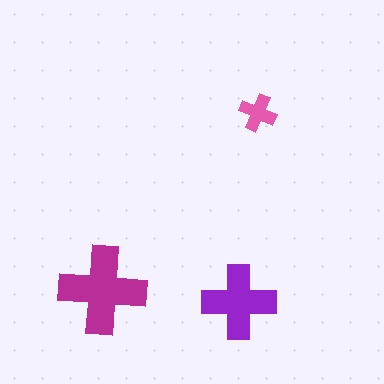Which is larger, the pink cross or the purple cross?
The purple one.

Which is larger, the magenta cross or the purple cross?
The magenta one.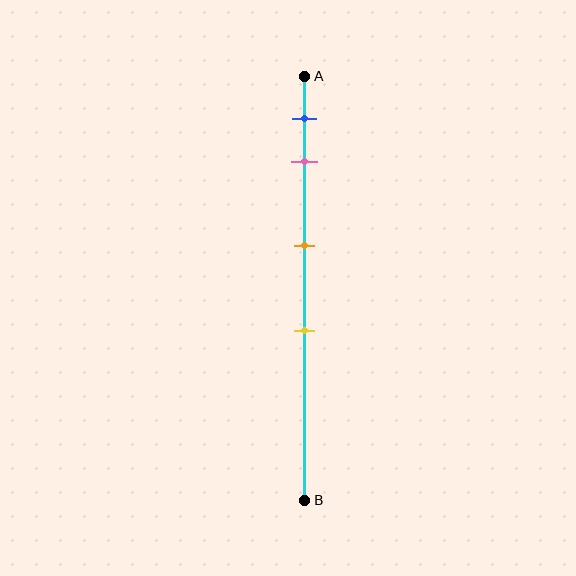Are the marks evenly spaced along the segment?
No, the marks are not evenly spaced.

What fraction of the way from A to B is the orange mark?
The orange mark is approximately 40% (0.4) of the way from A to B.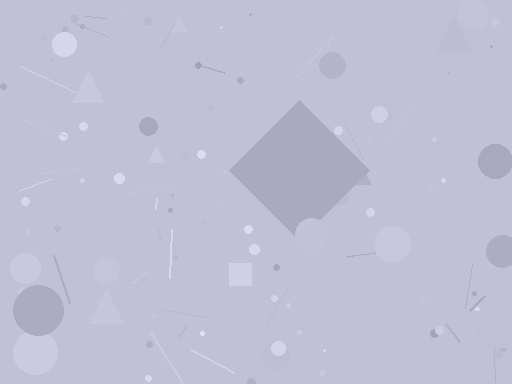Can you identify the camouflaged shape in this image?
The camouflaged shape is a diamond.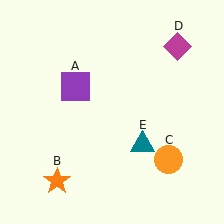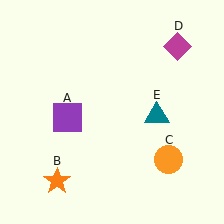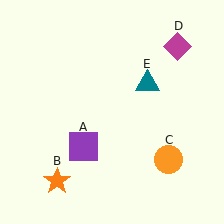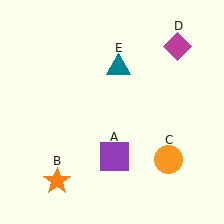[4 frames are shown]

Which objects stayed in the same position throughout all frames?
Orange star (object B) and orange circle (object C) and magenta diamond (object D) remained stationary.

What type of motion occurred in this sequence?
The purple square (object A), teal triangle (object E) rotated counterclockwise around the center of the scene.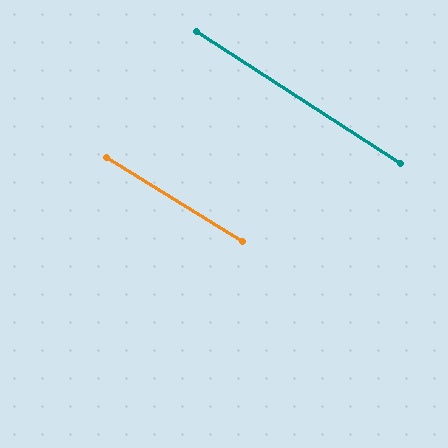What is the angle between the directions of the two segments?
Approximately 2 degrees.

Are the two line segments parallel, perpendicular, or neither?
Parallel — their directions differ by only 1.5°.